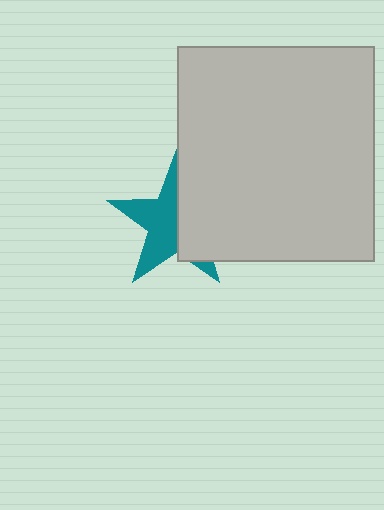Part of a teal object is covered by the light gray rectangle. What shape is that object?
It is a star.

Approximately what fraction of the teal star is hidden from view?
Roughly 44% of the teal star is hidden behind the light gray rectangle.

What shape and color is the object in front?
The object in front is a light gray rectangle.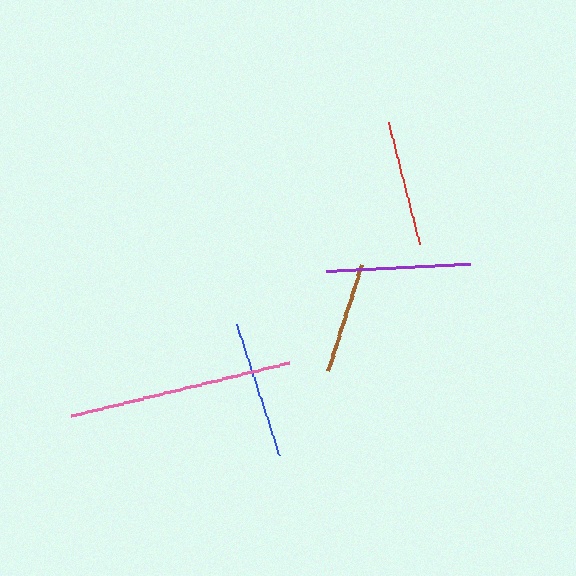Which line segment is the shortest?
The brown line is the shortest at approximately 111 pixels.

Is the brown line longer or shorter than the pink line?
The pink line is longer than the brown line.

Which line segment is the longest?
The pink line is the longest at approximately 223 pixels.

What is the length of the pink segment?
The pink segment is approximately 223 pixels long.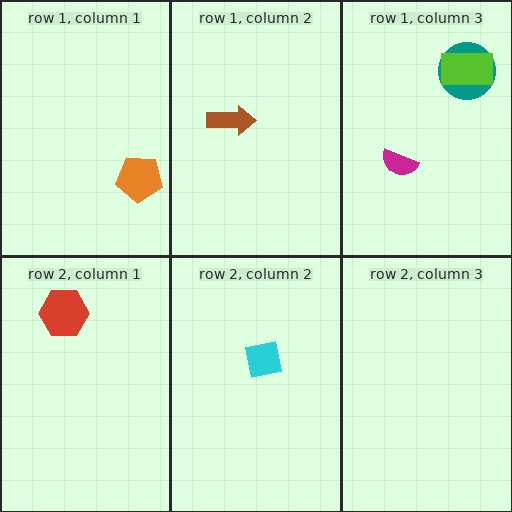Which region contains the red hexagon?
The row 2, column 1 region.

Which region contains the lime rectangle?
The row 1, column 3 region.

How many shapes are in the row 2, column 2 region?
1.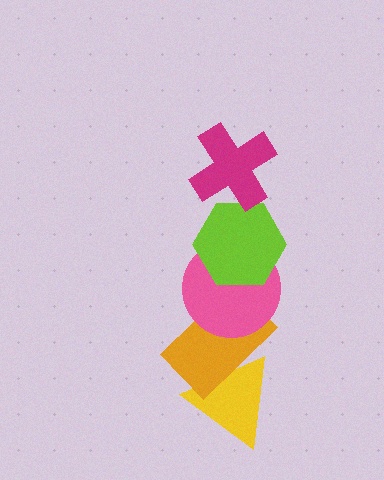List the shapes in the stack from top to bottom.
From top to bottom: the magenta cross, the lime hexagon, the pink circle, the orange rectangle, the yellow triangle.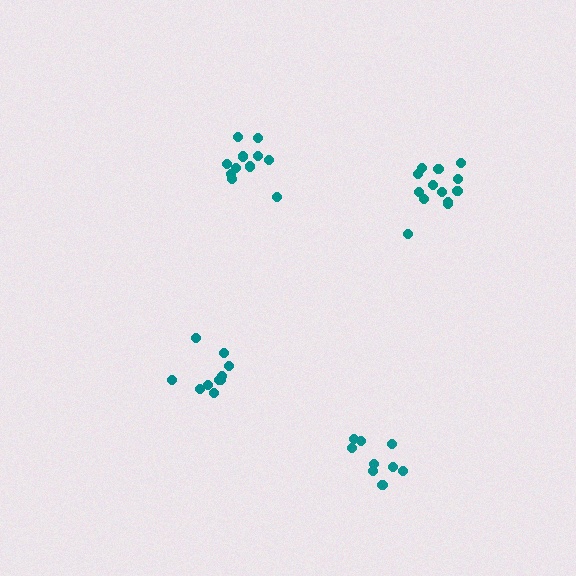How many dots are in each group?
Group 1: 9 dots, Group 2: 10 dots, Group 3: 11 dots, Group 4: 13 dots (43 total).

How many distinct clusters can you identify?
There are 4 distinct clusters.